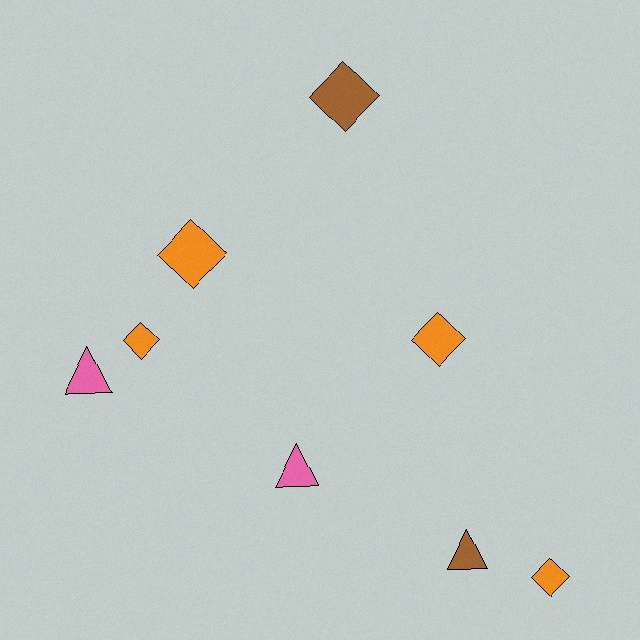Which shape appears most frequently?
Diamond, with 5 objects.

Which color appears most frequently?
Orange, with 4 objects.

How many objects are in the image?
There are 8 objects.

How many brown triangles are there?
There is 1 brown triangle.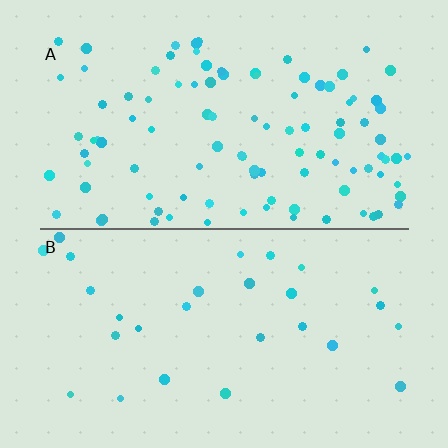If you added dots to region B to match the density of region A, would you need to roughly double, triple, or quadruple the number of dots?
Approximately quadruple.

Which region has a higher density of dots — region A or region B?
A (the top).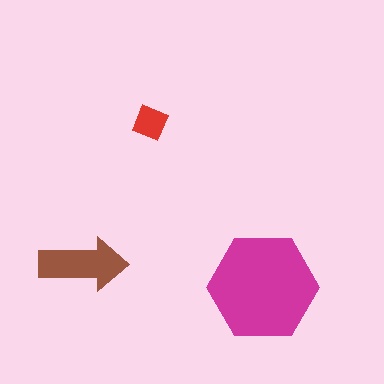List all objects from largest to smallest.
The magenta hexagon, the brown arrow, the red diamond.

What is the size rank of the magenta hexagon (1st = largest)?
1st.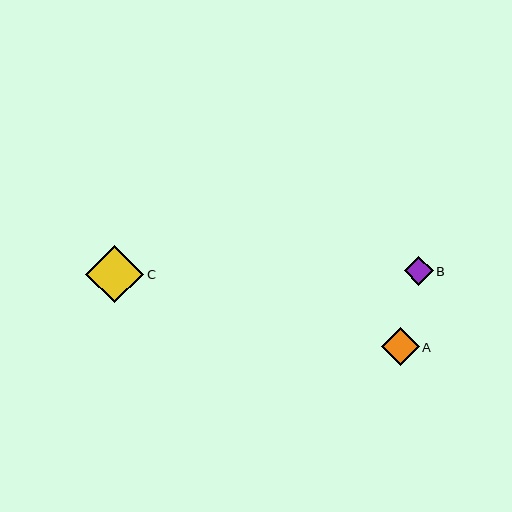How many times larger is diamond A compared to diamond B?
Diamond A is approximately 1.3 times the size of diamond B.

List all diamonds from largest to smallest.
From largest to smallest: C, A, B.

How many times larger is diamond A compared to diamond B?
Diamond A is approximately 1.3 times the size of diamond B.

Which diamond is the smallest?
Diamond B is the smallest with a size of approximately 29 pixels.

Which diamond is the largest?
Diamond C is the largest with a size of approximately 58 pixels.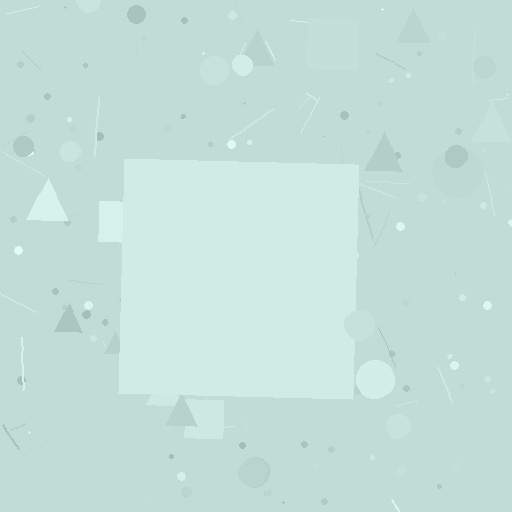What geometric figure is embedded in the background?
A square is embedded in the background.